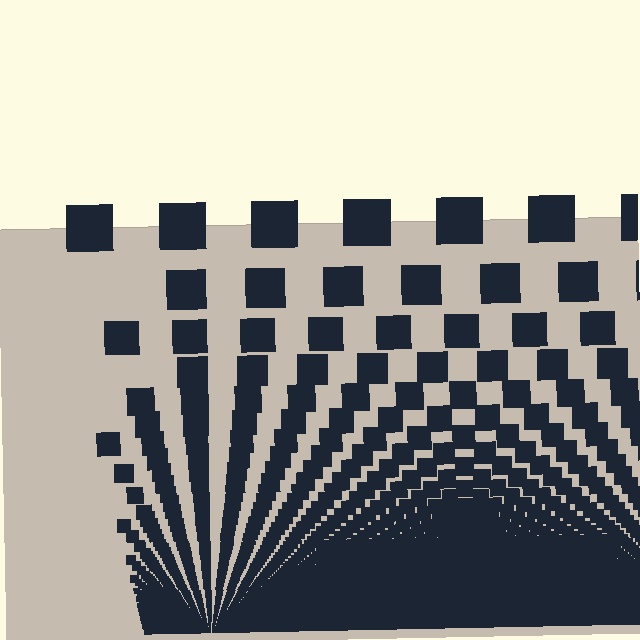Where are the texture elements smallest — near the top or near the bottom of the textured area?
Near the bottom.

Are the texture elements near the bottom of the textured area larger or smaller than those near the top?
Smaller. The gradient is inverted — elements near the bottom are smaller and denser.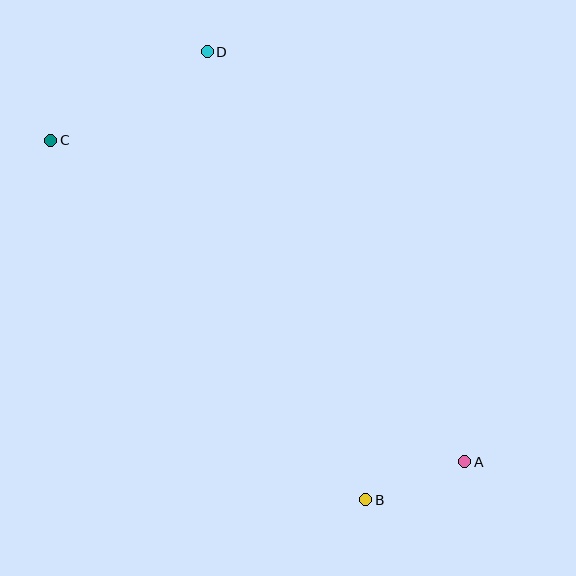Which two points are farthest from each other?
Points A and C are farthest from each other.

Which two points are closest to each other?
Points A and B are closest to each other.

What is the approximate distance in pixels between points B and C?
The distance between B and C is approximately 478 pixels.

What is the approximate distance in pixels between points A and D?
The distance between A and D is approximately 484 pixels.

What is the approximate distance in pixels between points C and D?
The distance between C and D is approximately 180 pixels.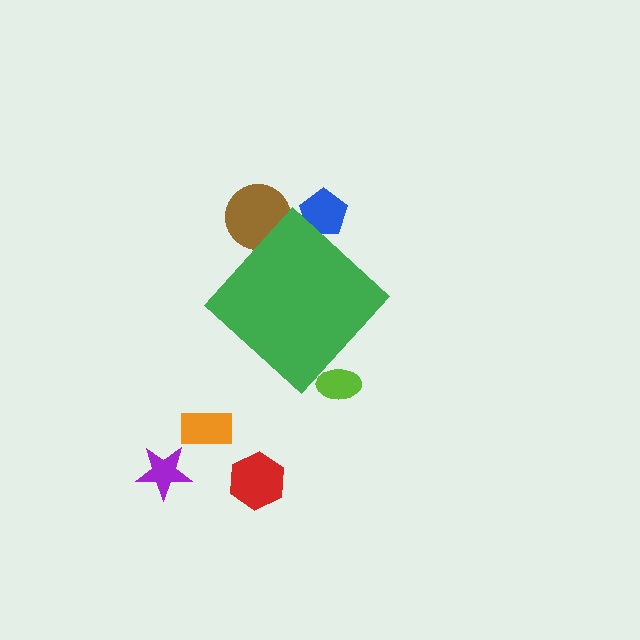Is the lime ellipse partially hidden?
Yes, the lime ellipse is partially hidden behind the green diamond.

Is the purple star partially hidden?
No, the purple star is fully visible.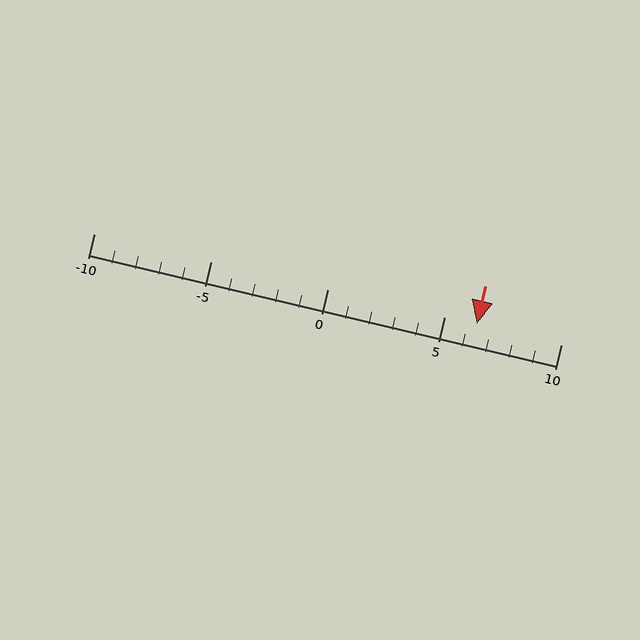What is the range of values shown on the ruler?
The ruler shows values from -10 to 10.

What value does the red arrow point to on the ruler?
The red arrow points to approximately 6.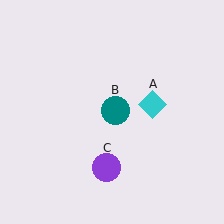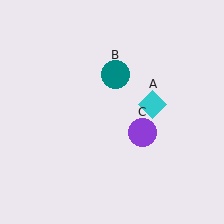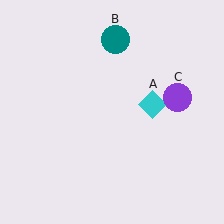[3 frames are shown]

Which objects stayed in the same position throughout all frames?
Cyan diamond (object A) remained stationary.